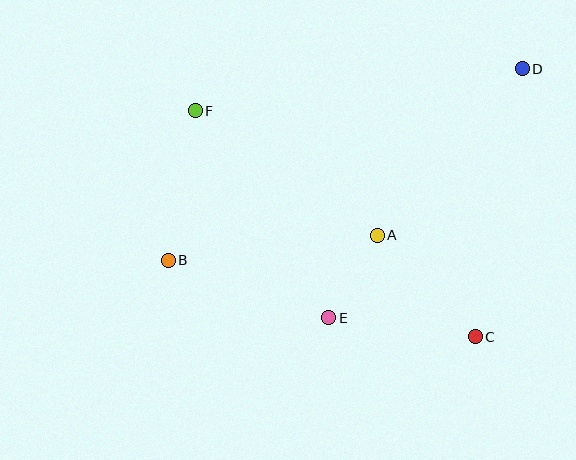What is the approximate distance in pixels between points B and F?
The distance between B and F is approximately 152 pixels.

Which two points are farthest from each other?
Points B and D are farthest from each other.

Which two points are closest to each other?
Points A and E are closest to each other.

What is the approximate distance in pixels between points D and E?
The distance between D and E is approximately 316 pixels.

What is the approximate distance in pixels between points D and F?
The distance between D and F is approximately 330 pixels.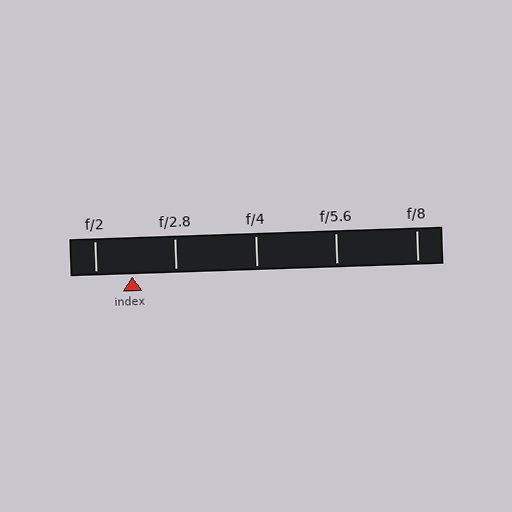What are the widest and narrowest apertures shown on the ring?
The widest aperture shown is f/2 and the narrowest is f/8.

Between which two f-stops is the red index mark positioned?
The index mark is between f/2 and f/2.8.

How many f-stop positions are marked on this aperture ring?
There are 5 f-stop positions marked.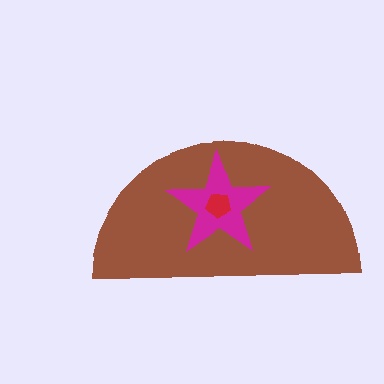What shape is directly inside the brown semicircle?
The magenta star.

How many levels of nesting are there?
3.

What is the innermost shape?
The red pentagon.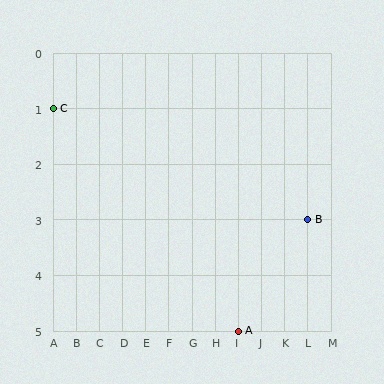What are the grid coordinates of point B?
Point B is at grid coordinates (L, 3).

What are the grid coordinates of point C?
Point C is at grid coordinates (A, 1).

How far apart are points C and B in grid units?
Points C and B are 11 columns and 2 rows apart (about 11.2 grid units diagonally).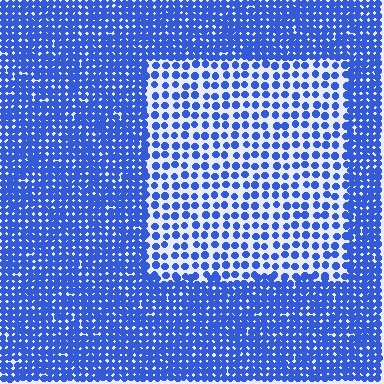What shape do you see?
I see a rectangle.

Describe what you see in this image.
The image contains small blue elements arranged at two different densities. A rectangle-shaped region is visible where the elements are less densely packed than the surrounding area.